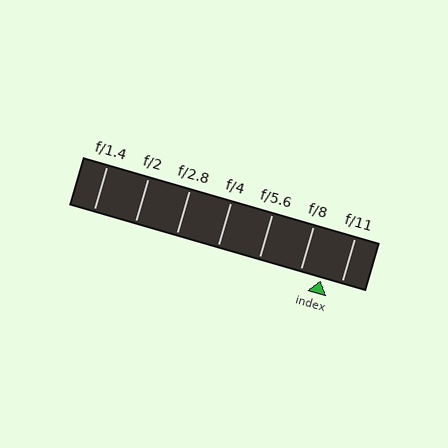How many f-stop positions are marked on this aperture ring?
There are 7 f-stop positions marked.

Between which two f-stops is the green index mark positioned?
The index mark is between f/8 and f/11.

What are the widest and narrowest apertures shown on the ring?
The widest aperture shown is f/1.4 and the narrowest is f/11.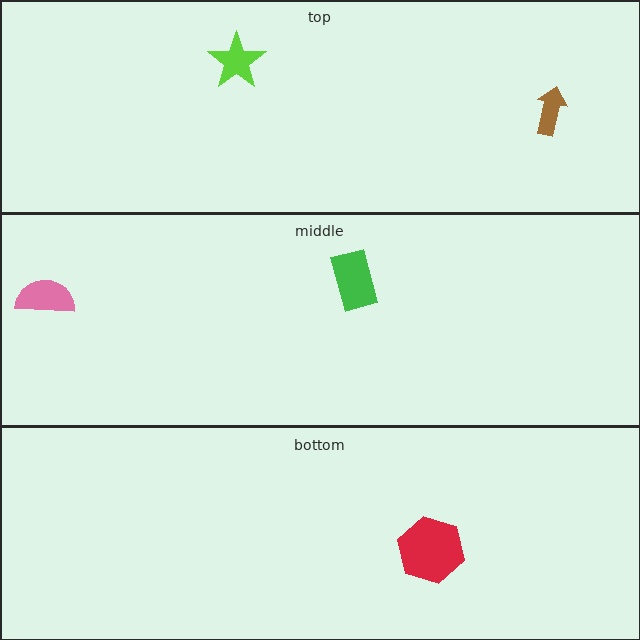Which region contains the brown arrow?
The top region.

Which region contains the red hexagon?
The bottom region.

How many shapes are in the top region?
2.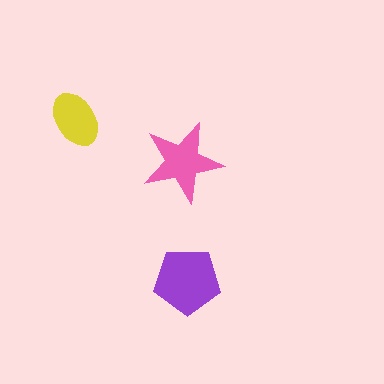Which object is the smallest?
The yellow ellipse.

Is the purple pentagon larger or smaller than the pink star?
Larger.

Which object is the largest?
The purple pentagon.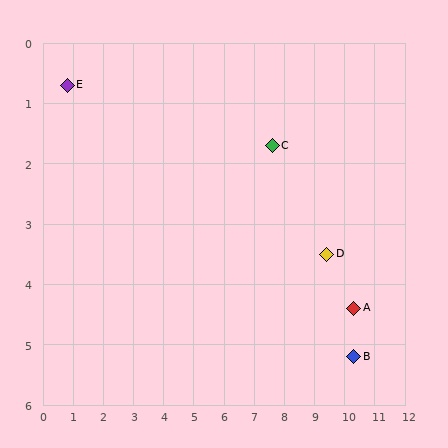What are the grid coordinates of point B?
Point B is at approximately (10.3, 5.2).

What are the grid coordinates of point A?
Point A is at approximately (10.3, 4.4).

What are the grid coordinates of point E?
Point E is at approximately (0.8, 0.7).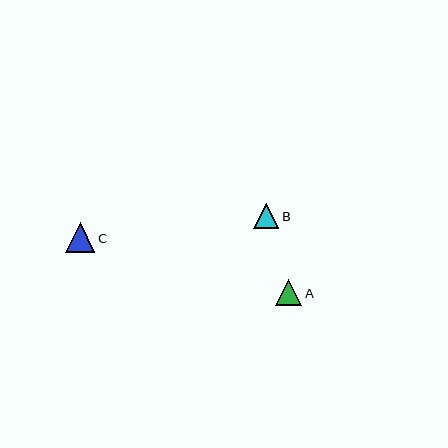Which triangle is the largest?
Triangle C is the largest with a size of approximately 29 pixels.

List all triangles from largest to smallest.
From largest to smallest: C, A, B.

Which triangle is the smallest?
Triangle B is the smallest with a size of approximately 25 pixels.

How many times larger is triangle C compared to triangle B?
Triangle C is approximately 1.2 times the size of triangle B.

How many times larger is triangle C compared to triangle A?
Triangle C is approximately 1.1 times the size of triangle A.